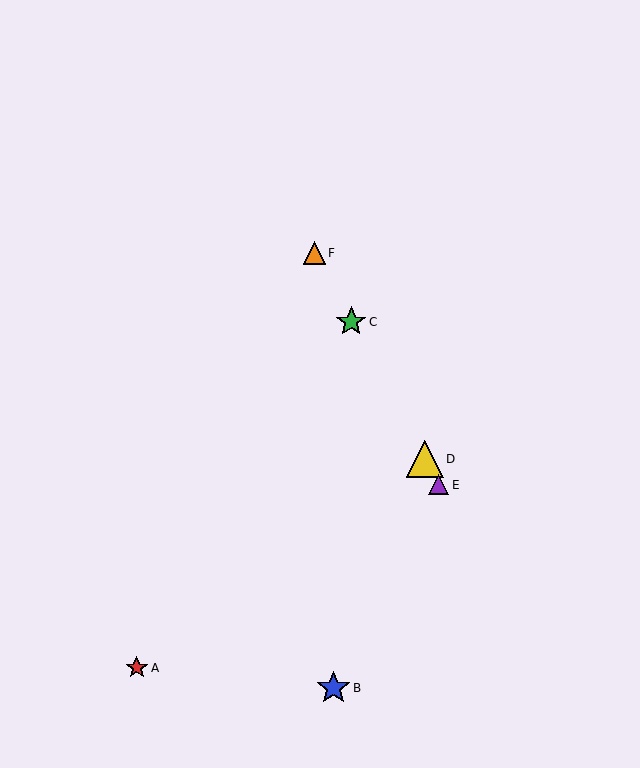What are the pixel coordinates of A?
Object A is at (137, 668).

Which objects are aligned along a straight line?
Objects C, D, E, F are aligned along a straight line.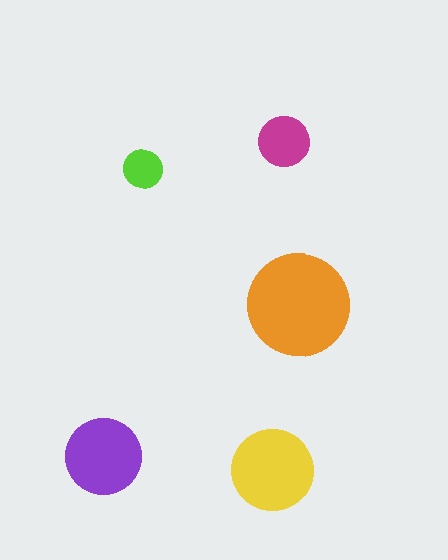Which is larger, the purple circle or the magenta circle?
The purple one.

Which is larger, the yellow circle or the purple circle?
The yellow one.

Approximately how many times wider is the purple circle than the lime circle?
About 2 times wider.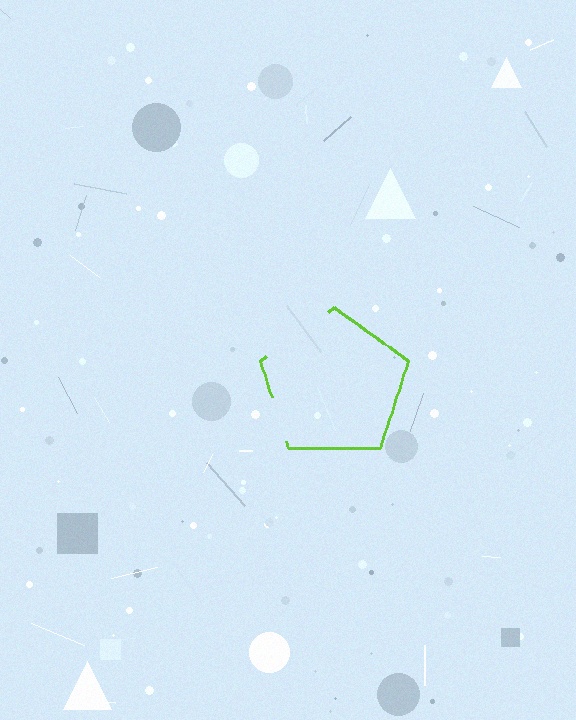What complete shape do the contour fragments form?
The contour fragments form a pentagon.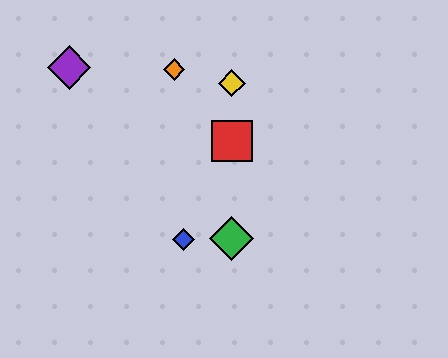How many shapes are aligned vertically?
3 shapes (the red square, the green diamond, the yellow diamond) are aligned vertically.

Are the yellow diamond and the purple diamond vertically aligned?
No, the yellow diamond is at x≈232 and the purple diamond is at x≈69.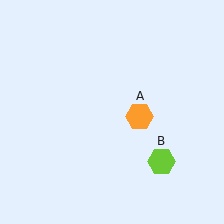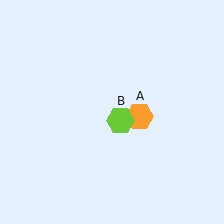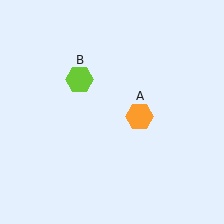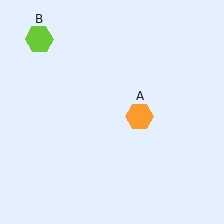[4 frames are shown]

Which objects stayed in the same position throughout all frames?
Orange hexagon (object A) remained stationary.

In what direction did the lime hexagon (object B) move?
The lime hexagon (object B) moved up and to the left.